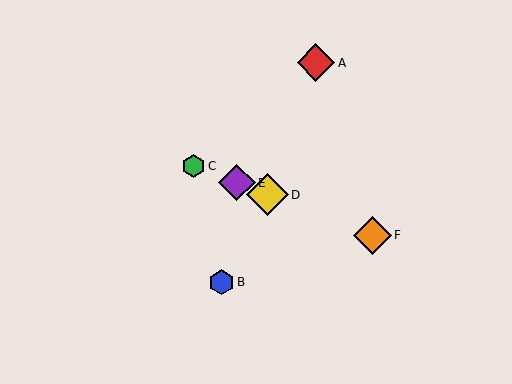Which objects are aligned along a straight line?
Objects C, D, E, F are aligned along a straight line.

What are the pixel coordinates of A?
Object A is at (316, 63).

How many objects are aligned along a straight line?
4 objects (C, D, E, F) are aligned along a straight line.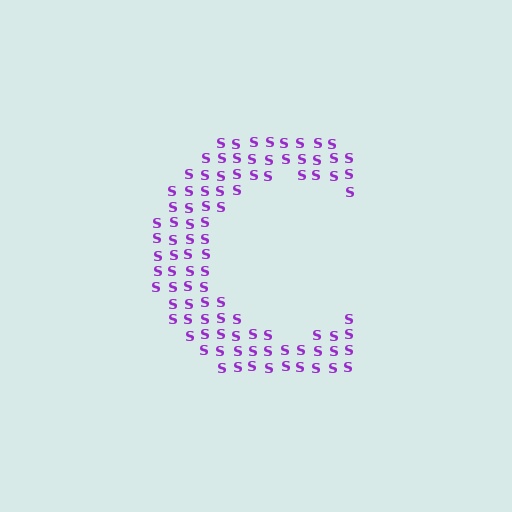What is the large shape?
The large shape is the letter C.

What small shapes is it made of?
It is made of small letter S's.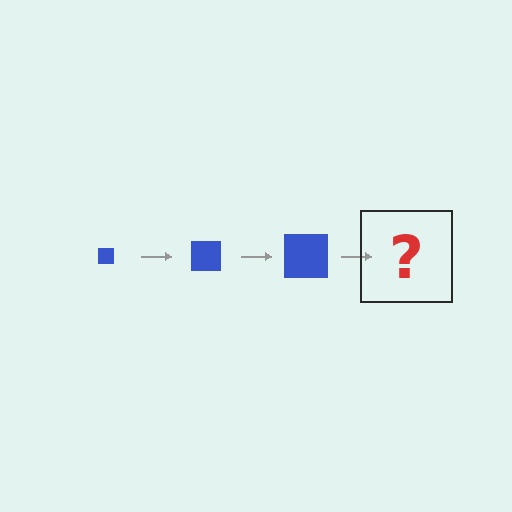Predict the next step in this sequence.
The next step is a blue square, larger than the previous one.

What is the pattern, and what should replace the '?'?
The pattern is that the square gets progressively larger each step. The '?' should be a blue square, larger than the previous one.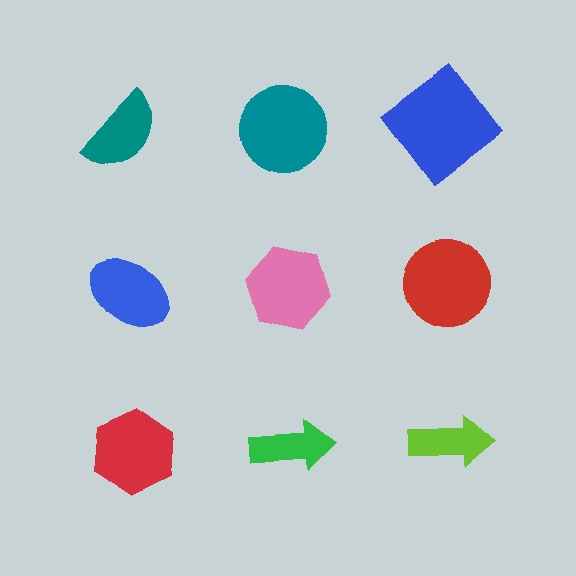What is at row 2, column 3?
A red circle.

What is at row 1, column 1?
A teal semicircle.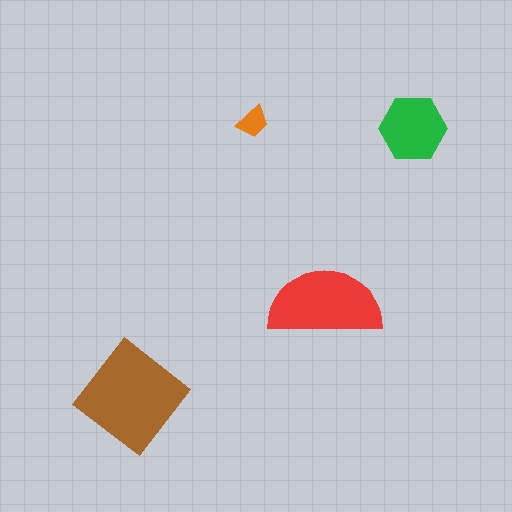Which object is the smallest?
The orange trapezoid.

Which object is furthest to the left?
The brown diamond is leftmost.